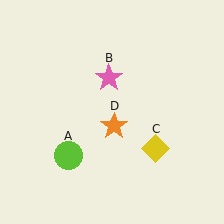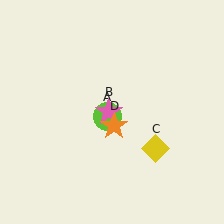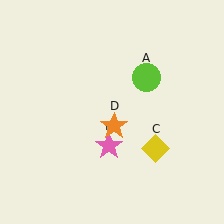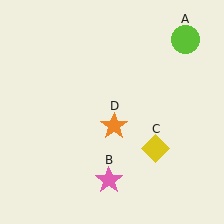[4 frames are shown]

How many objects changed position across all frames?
2 objects changed position: lime circle (object A), pink star (object B).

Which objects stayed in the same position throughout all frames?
Yellow diamond (object C) and orange star (object D) remained stationary.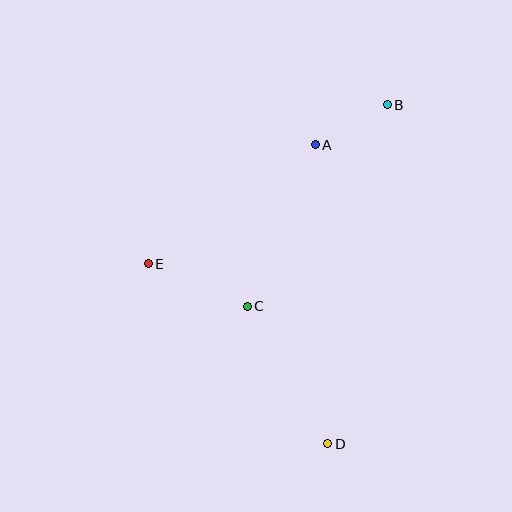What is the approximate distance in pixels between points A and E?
The distance between A and E is approximately 205 pixels.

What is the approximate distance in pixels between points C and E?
The distance between C and E is approximately 108 pixels.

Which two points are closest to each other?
Points A and B are closest to each other.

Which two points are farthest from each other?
Points B and D are farthest from each other.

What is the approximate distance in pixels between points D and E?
The distance between D and E is approximately 254 pixels.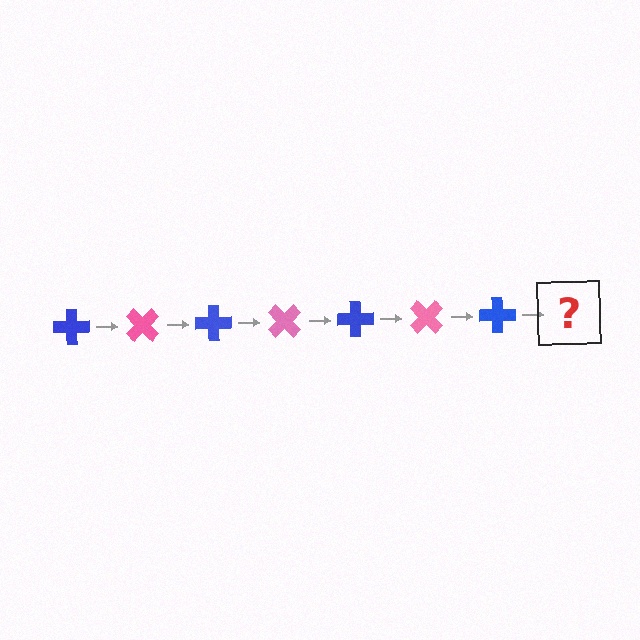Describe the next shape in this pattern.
It should be a pink cross, rotated 315 degrees from the start.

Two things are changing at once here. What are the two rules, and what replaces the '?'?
The two rules are that it rotates 45 degrees each step and the color cycles through blue and pink. The '?' should be a pink cross, rotated 315 degrees from the start.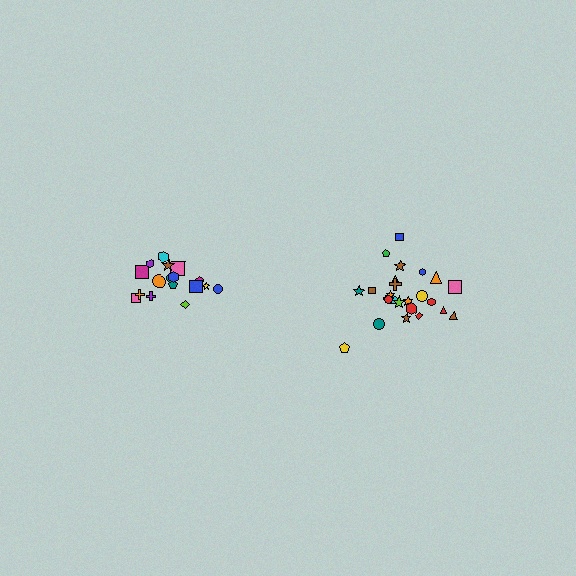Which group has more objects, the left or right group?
The right group.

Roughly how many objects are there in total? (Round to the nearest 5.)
Roughly 45 objects in total.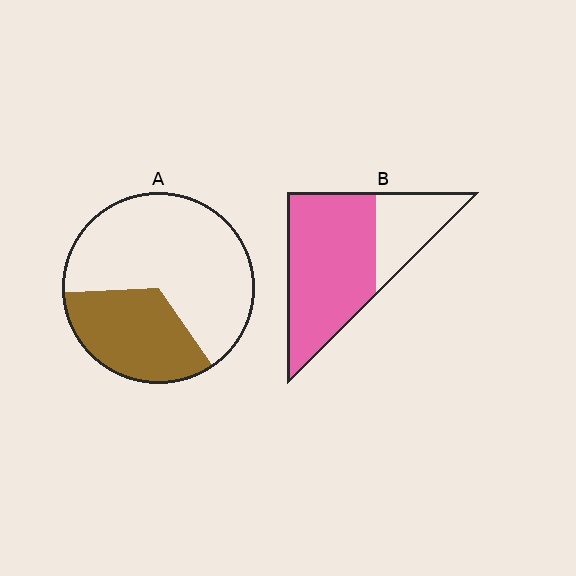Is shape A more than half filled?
No.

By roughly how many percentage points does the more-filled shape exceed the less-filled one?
By roughly 35 percentage points (B over A).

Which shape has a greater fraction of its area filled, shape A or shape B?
Shape B.